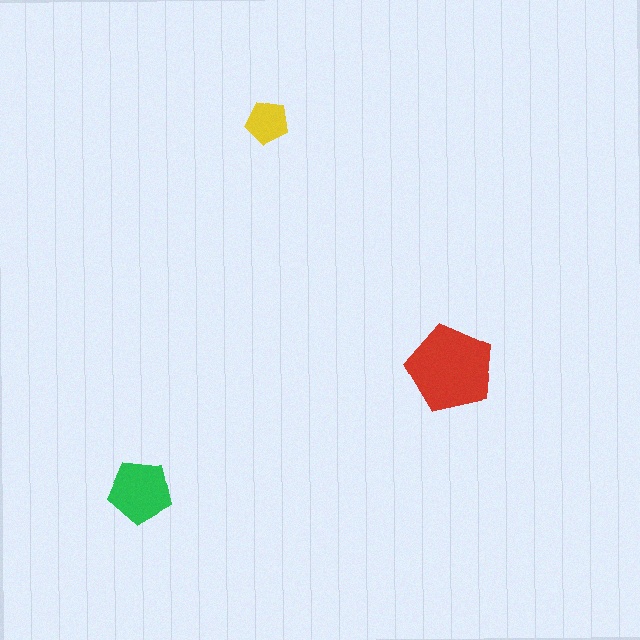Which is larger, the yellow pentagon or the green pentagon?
The green one.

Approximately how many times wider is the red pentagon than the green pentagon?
About 1.5 times wider.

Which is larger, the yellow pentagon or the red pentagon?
The red one.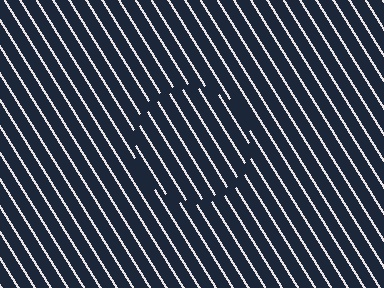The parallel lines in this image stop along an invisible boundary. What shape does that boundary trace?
An illusory circle. The interior of the shape contains the same grating, shifted by half a period — the contour is defined by the phase discontinuity where line-ends from the inner and outer gratings abut.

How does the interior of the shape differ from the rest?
The interior of the shape contains the same grating, shifted by half a period — the contour is defined by the phase discontinuity where line-ends from the inner and outer gratings abut.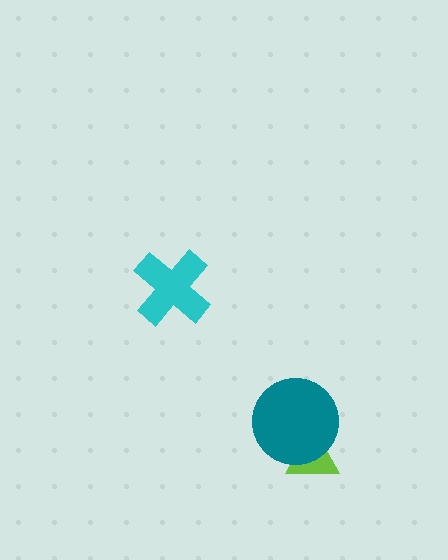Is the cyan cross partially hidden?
No, no other shape covers it.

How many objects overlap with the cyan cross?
0 objects overlap with the cyan cross.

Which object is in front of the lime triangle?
The teal circle is in front of the lime triangle.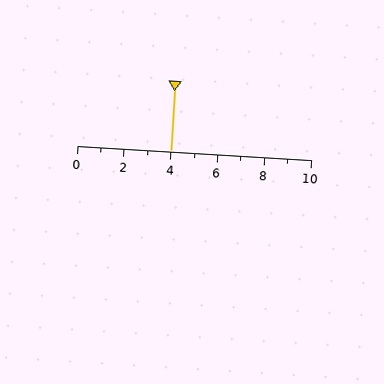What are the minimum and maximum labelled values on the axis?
The axis runs from 0 to 10.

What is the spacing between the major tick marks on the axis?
The major ticks are spaced 2 apart.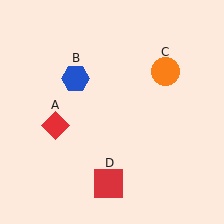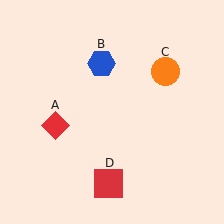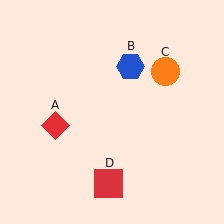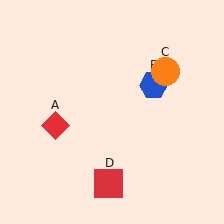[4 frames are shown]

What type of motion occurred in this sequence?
The blue hexagon (object B) rotated clockwise around the center of the scene.